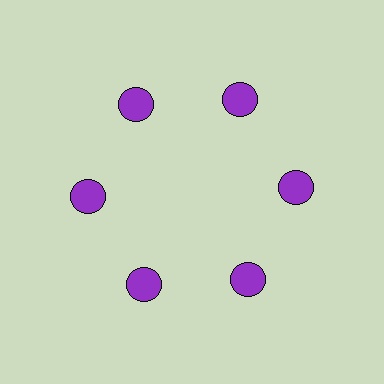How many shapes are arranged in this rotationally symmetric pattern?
There are 6 shapes, arranged in 6 groups of 1.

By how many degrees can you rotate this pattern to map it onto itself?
The pattern maps onto itself every 60 degrees of rotation.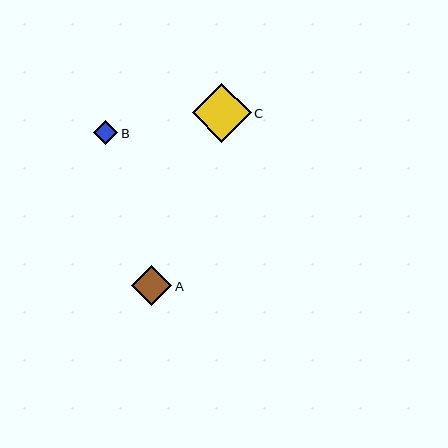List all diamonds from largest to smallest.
From largest to smallest: C, A, B.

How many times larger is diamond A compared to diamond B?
Diamond A is approximately 1.6 times the size of diamond B.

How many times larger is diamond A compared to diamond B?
Diamond A is approximately 1.6 times the size of diamond B.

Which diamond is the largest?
Diamond C is the largest with a size of approximately 59 pixels.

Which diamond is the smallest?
Diamond B is the smallest with a size of approximately 25 pixels.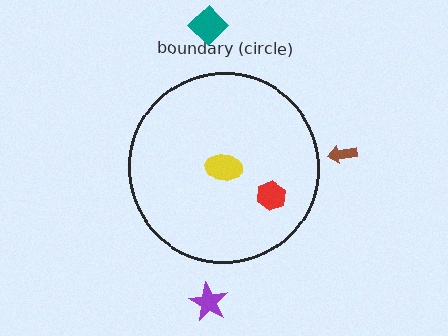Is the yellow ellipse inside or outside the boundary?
Inside.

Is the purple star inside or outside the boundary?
Outside.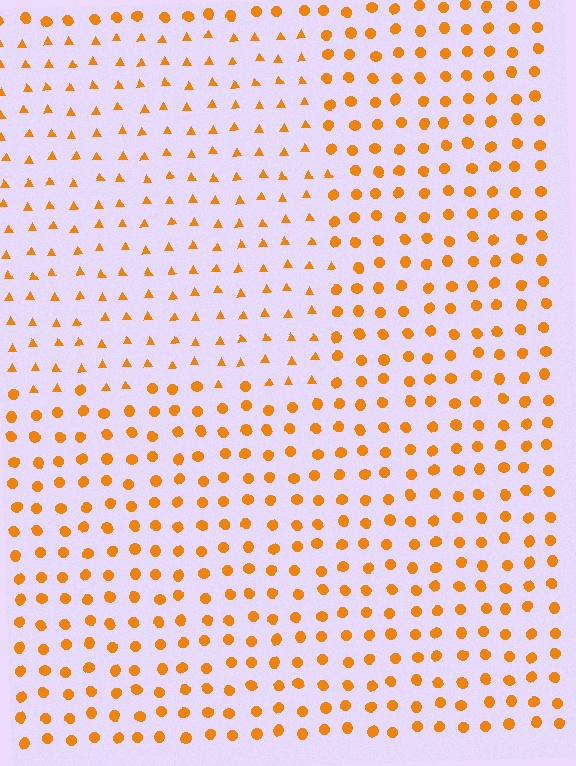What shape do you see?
I see a rectangle.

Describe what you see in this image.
The image is filled with small orange elements arranged in a uniform grid. A rectangle-shaped region contains triangles, while the surrounding area contains circles. The boundary is defined purely by the change in element shape.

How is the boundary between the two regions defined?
The boundary is defined by a change in element shape: triangles inside vs. circles outside. All elements share the same color and spacing.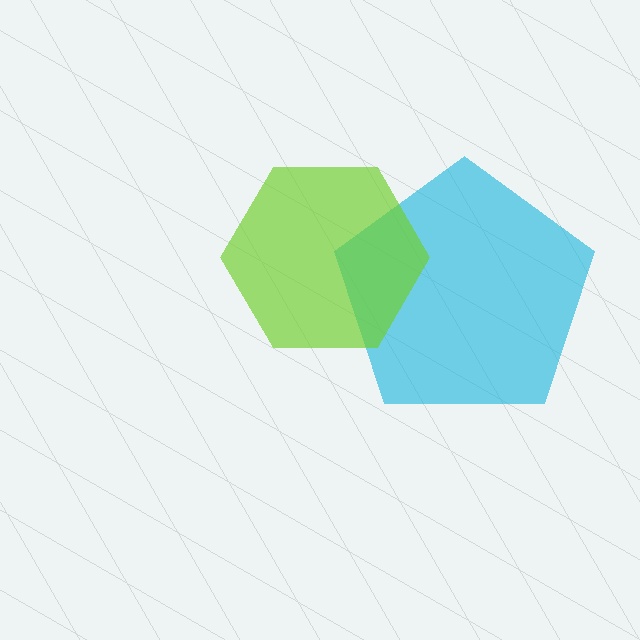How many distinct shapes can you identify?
There are 2 distinct shapes: a cyan pentagon, a lime hexagon.